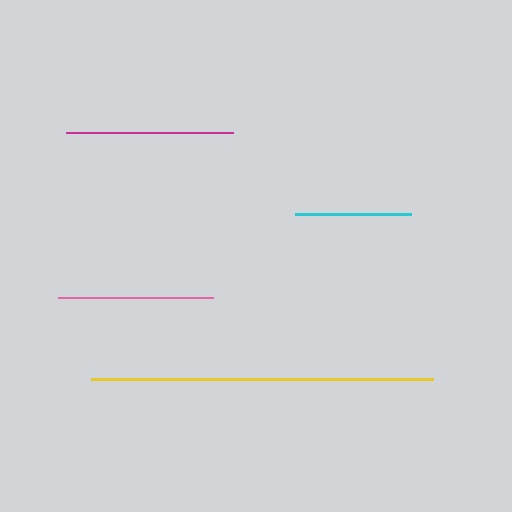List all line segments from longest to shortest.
From longest to shortest: yellow, magenta, pink, cyan.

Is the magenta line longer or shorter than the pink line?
The magenta line is longer than the pink line.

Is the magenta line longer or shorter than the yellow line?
The yellow line is longer than the magenta line.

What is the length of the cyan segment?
The cyan segment is approximately 116 pixels long.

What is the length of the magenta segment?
The magenta segment is approximately 167 pixels long.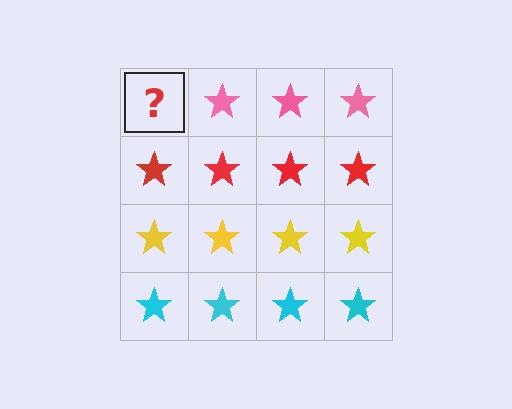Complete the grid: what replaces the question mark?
The question mark should be replaced with a pink star.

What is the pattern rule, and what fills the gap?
The rule is that each row has a consistent color. The gap should be filled with a pink star.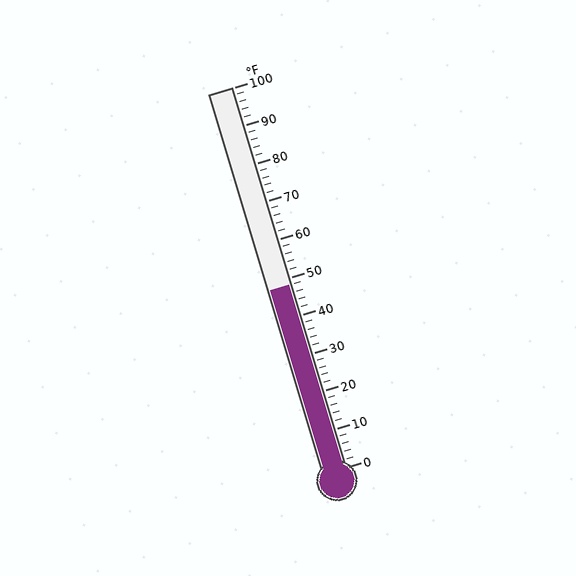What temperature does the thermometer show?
The thermometer shows approximately 48°F.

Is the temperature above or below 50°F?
The temperature is below 50°F.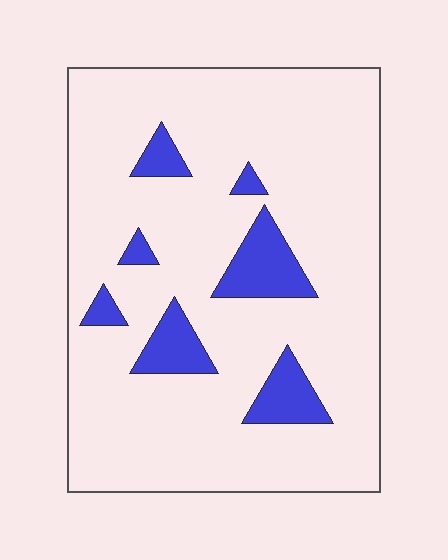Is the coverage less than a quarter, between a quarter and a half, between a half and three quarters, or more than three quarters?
Less than a quarter.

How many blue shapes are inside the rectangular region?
7.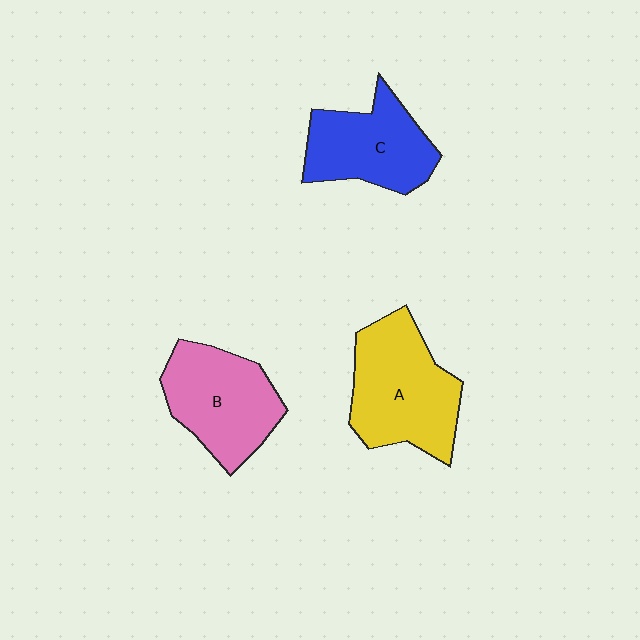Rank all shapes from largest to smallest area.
From largest to smallest: A (yellow), B (pink), C (blue).